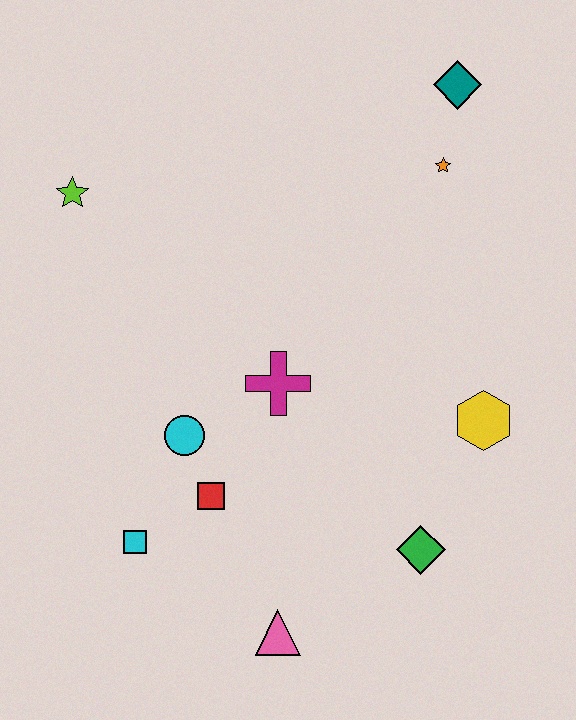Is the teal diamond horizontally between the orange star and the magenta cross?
No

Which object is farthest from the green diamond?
The lime star is farthest from the green diamond.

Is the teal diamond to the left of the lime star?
No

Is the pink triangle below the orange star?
Yes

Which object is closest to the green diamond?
The yellow hexagon is closest to the green diamond.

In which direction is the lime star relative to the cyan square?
The lime star is above the cyan square.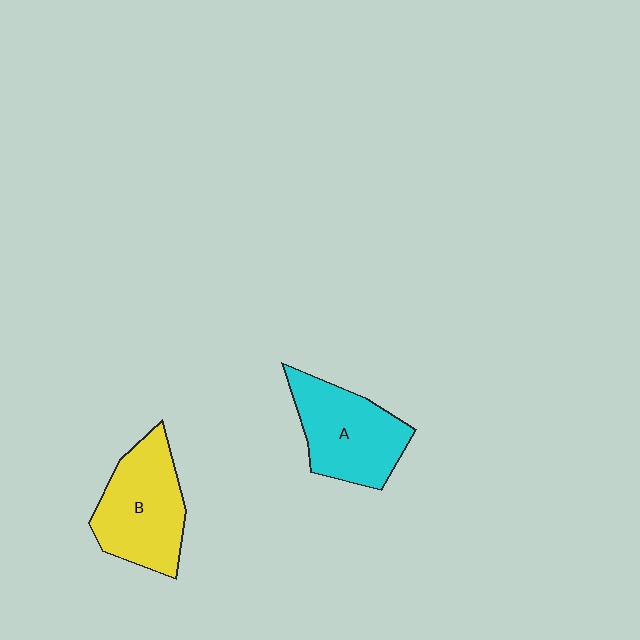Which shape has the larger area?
Shape B (yellow).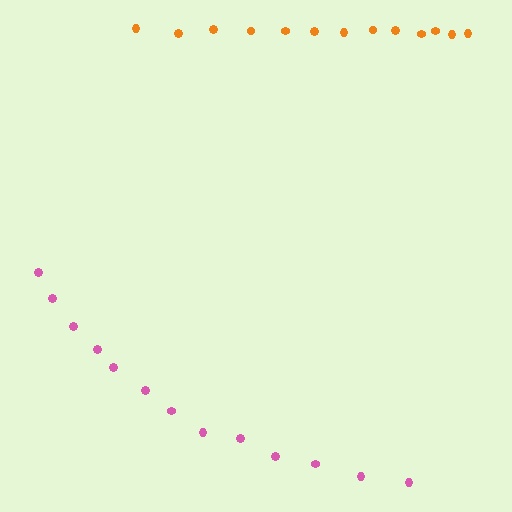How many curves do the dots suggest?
There are 2 distinct paths.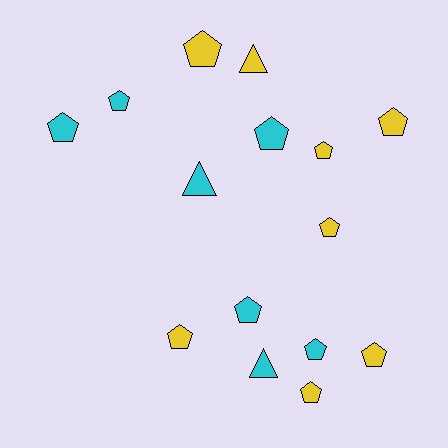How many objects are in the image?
There are 15 objects.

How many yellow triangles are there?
There is 1 yellow triangle.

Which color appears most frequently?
Yellow, with 8 objects.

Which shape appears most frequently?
Pentagon, with 12 objects.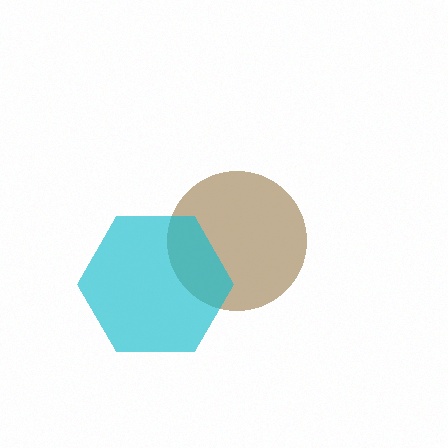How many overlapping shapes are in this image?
There are 2 overlapping shapes in the image.